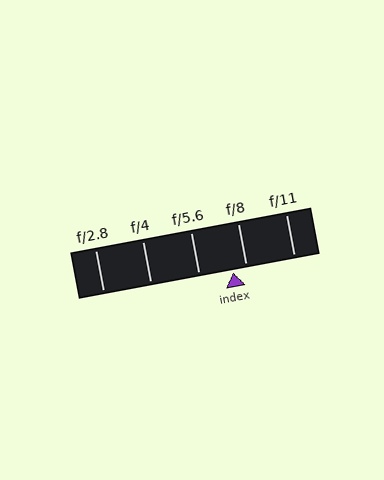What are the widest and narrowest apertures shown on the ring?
The widest aperture shown is f/2.8 and the narrowest is f/11.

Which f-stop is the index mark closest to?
The index mark is closest to f/8.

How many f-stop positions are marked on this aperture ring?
There are 5 f-stop positions marked.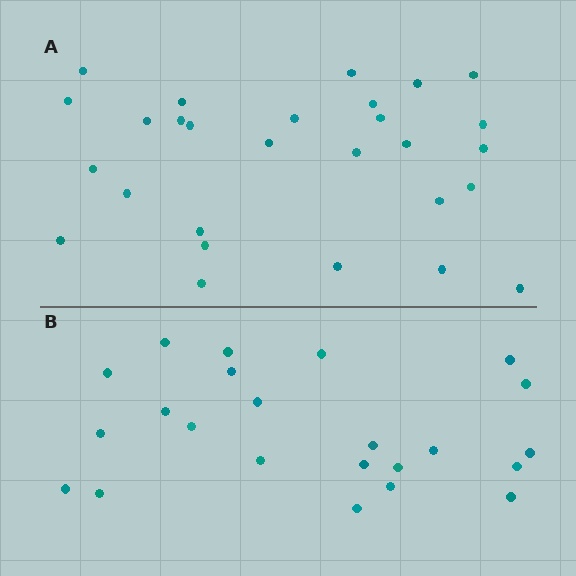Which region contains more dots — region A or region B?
Region A (the top region) has more dots.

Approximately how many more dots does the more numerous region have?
Region A has about 5 more dots than region B.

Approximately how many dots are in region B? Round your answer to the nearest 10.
About 20 dots. (The exact count is 23, which rounds to 20.)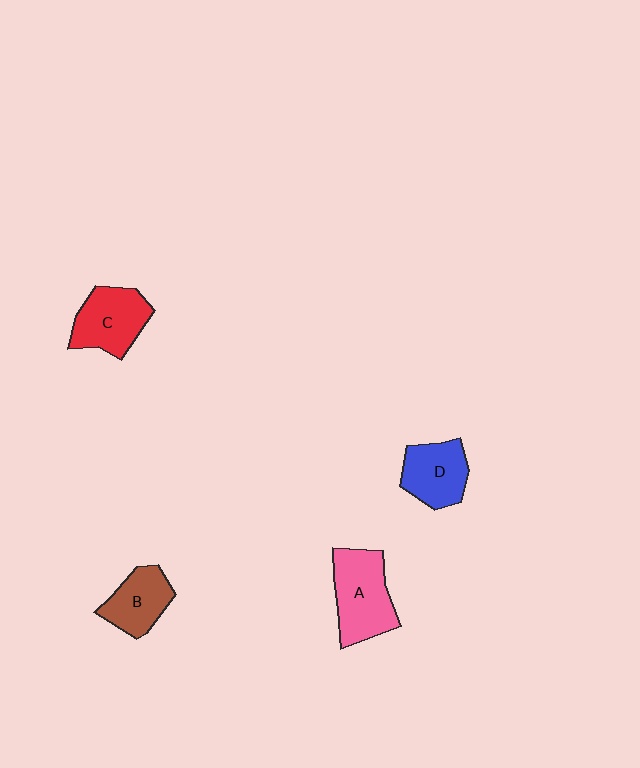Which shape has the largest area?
Shape A (pink).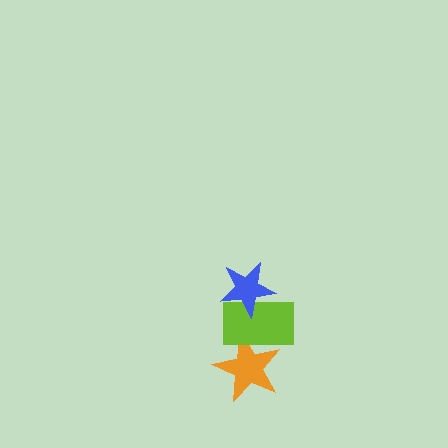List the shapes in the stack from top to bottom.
From top to bottom: the blue star, the lime rectangle, the orange star.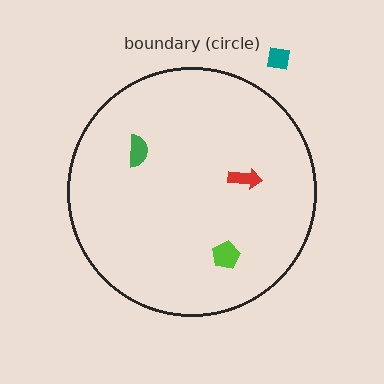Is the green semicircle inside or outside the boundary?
Inside.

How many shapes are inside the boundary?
3 inside, 1 outside.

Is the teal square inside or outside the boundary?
Outside.